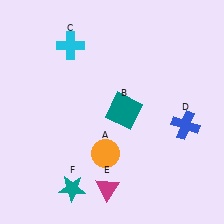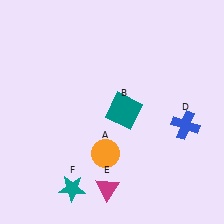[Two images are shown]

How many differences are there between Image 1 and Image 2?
There is 1 difference between the two images.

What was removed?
The cyan cross (C) was removed in Image 2.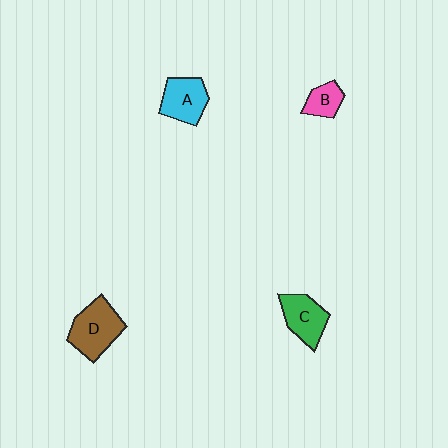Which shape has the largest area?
Shape D (brown).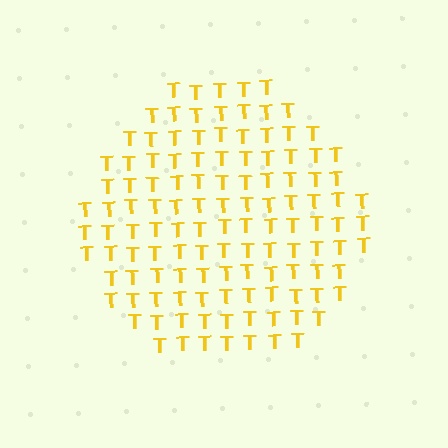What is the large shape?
The large shape is a circle.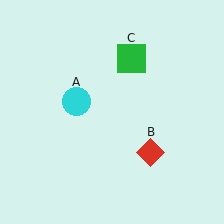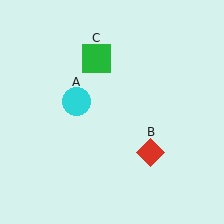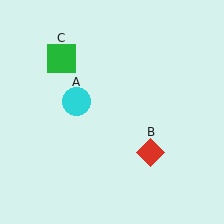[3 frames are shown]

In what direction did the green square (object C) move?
The green square (object C) moved left.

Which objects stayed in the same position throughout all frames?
Cyan circle (object A) and red diamond (object B) remained stationary.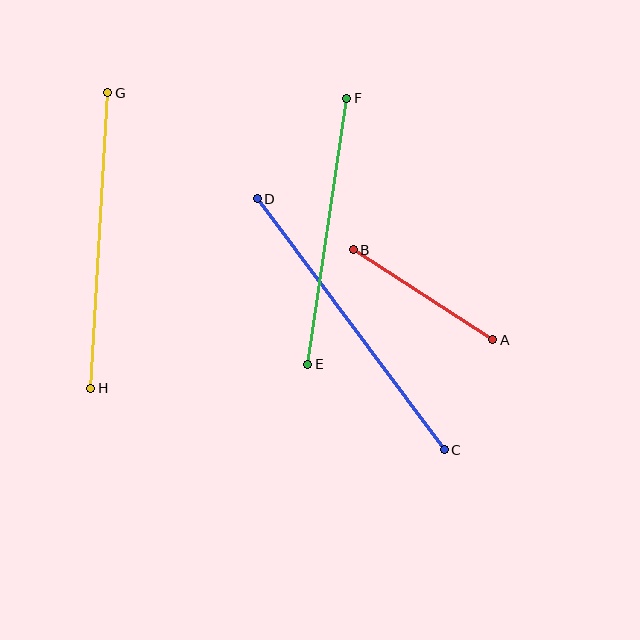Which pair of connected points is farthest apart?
Points C and D are farthest apart.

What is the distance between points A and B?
The distance is approximately 166 pixels.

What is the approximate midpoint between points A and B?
The midpoint is at approximately (423, 295) pixels.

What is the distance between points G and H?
The distance is approximately 296 pixels.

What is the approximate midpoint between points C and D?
The midpoint is at approximately (351, 324) pixels.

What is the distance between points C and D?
The distance is approximately 313 pixels.